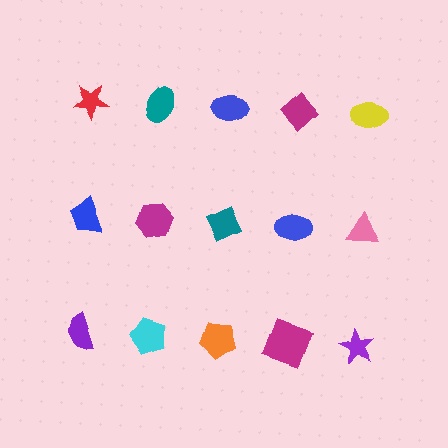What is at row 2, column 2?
A magenta hexagon.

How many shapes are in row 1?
5 shapes.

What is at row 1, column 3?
A blue ellipse.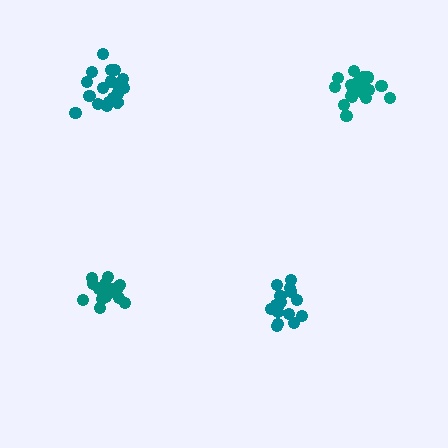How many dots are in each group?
Group 1: 20 dots, Group 2: 16 dots, Group 3: 17 dots, Group 4: 20 dots (73 total).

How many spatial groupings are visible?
There are 4 spatial groupings.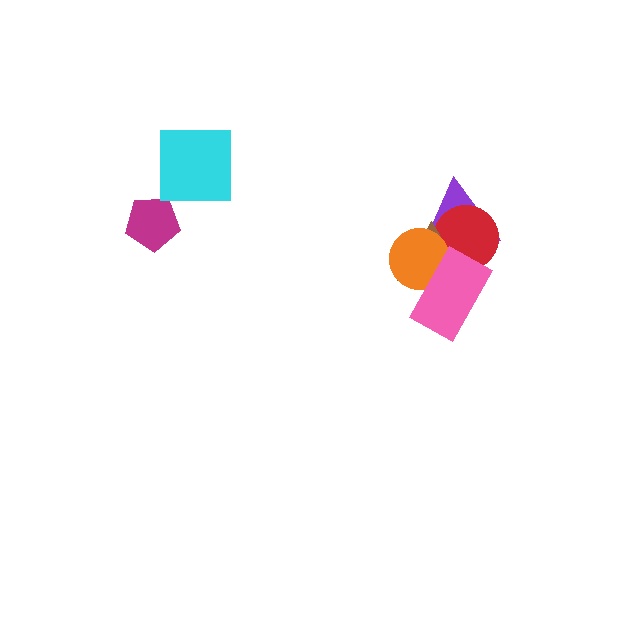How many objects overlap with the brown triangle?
4 objects overlap with the brown triangle.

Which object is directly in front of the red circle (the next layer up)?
The brown triangle is directly in front of the red circle.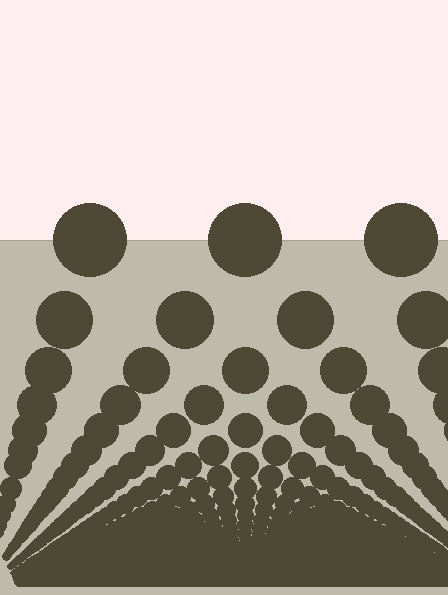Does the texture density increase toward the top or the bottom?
Density increases toward the bottom.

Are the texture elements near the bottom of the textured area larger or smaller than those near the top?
Smaller. The gradient is inverted — elements near the bottom are smaller and denser.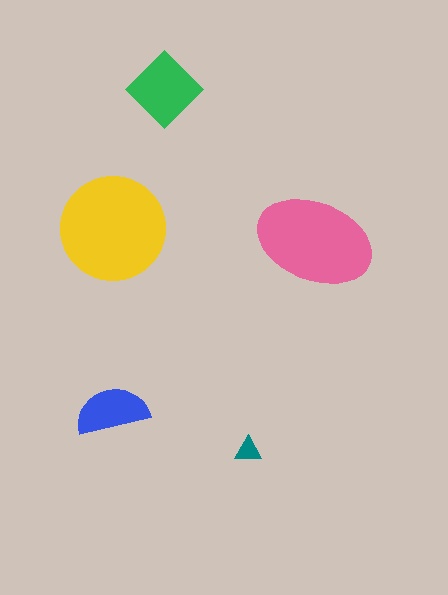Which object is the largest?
The yellow circle.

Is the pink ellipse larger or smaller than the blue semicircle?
Larger.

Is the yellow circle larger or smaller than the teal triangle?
Larger.